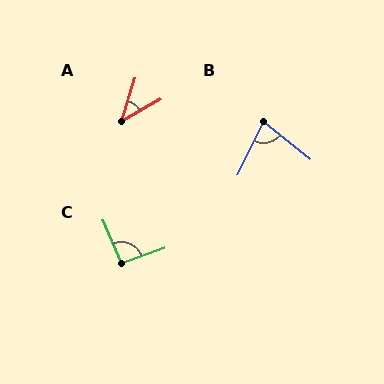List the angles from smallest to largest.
A (42°), B (77°), C (93°).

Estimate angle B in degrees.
Approximately 77 degrees.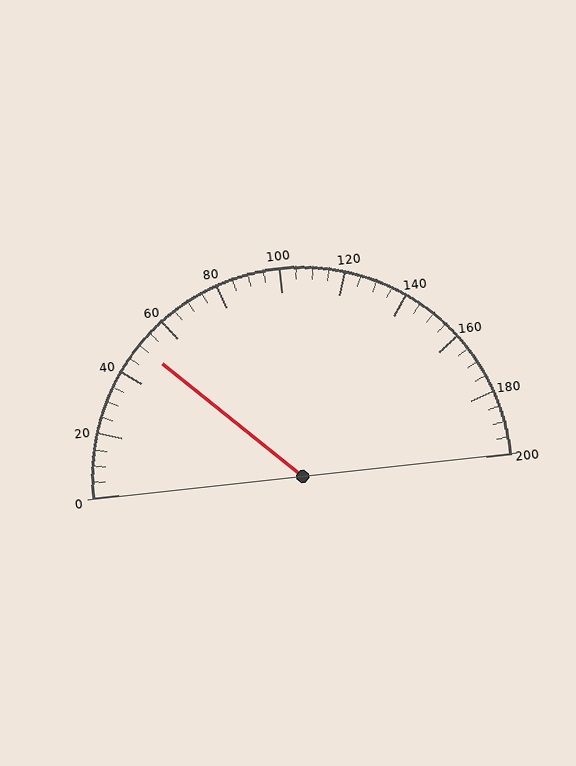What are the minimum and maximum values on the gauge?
The gauge ranges from 0 to 200.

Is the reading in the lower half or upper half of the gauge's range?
The reading is in the lower half of the range (0 to 200).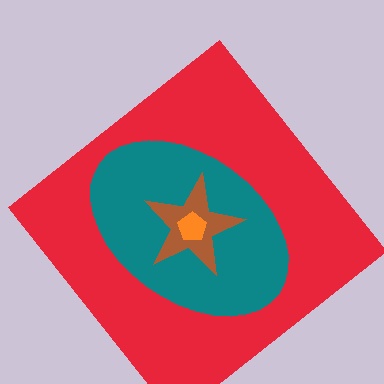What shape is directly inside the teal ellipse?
The brown star.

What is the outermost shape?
The red diamond.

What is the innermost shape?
The orange pentagon.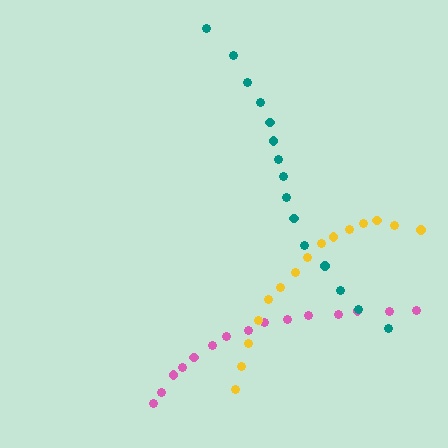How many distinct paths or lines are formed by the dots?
There are 3 distinct paths.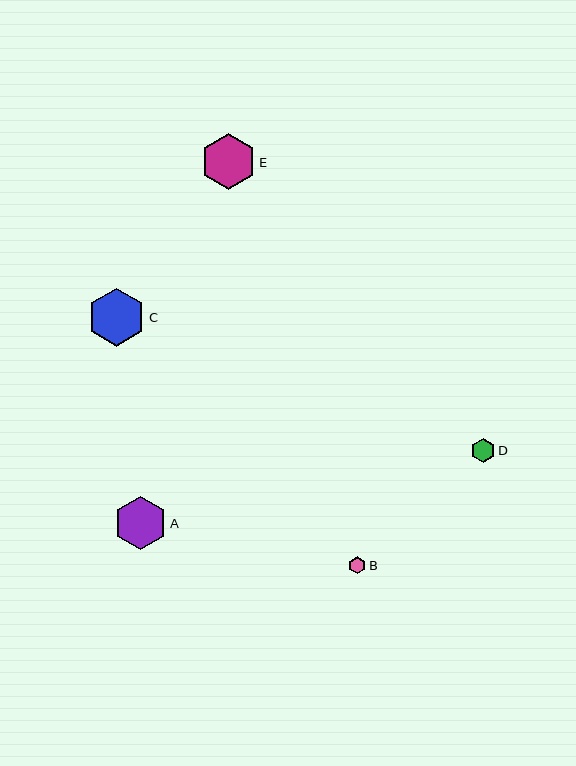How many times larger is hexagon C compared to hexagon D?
Hexagon C is approximately 2.4 times the size of hexagon D.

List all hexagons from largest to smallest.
From largest to smallest: C, E, A, D, B.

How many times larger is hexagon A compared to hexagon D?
Hexagon A is approximately 2.2 times the size of hexagon D.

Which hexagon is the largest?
Hexagon C is the largest with a size of approximately 58 pixels.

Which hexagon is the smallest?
Hexagon B is the smallest with a size of approximately 17 pixels.